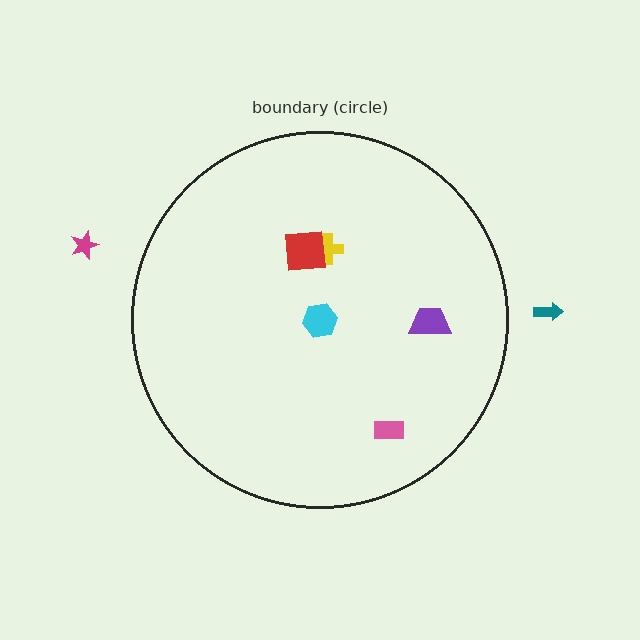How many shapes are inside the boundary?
5 inside, 2 outside.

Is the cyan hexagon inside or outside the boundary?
Inside.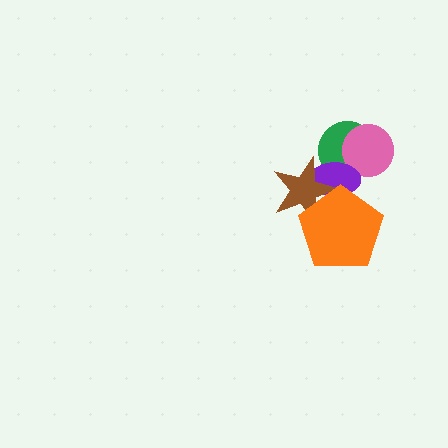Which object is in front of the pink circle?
The purple ellipse is in front of the pink circle.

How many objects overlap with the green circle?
2 objects overlap with the green circle.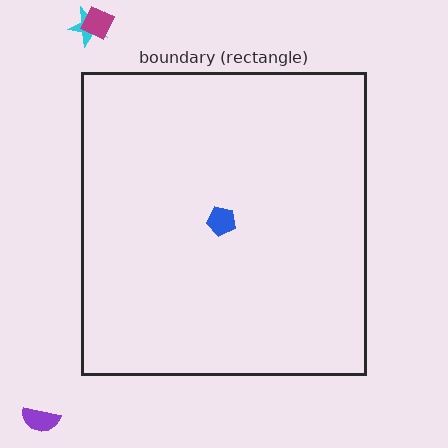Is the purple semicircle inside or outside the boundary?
Outside.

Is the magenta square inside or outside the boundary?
Outside.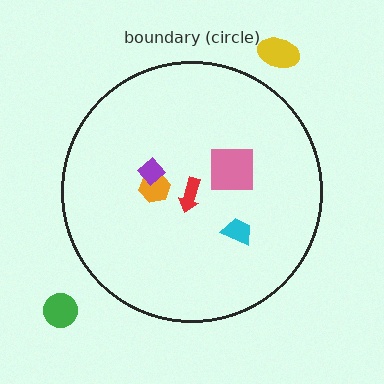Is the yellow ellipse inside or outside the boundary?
Outside.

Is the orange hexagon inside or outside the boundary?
Inside.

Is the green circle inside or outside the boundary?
Outside.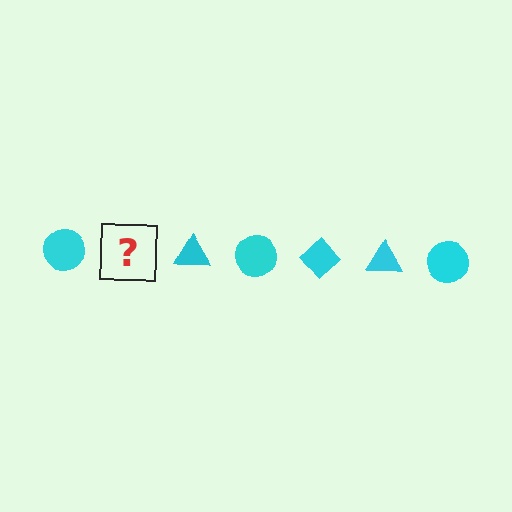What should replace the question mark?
The question mark should be replaced with a cyan diamond.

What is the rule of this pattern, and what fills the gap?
The rule is that the pattern cycles through circle, diamond, triangle shapes in cyan. The gap should be filled with a cyan diamond.